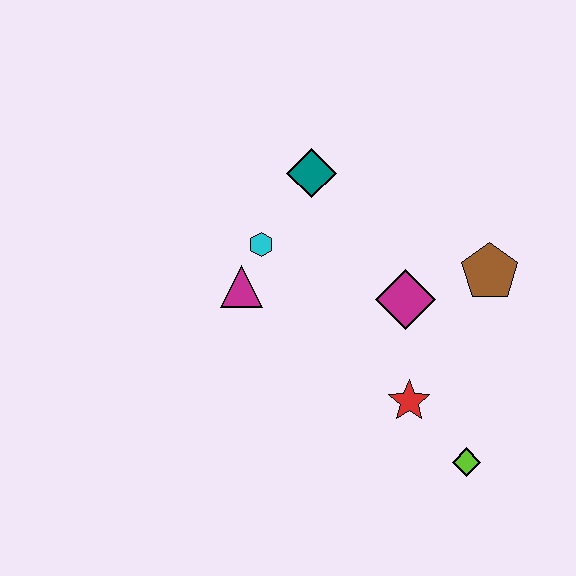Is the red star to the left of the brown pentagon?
Yes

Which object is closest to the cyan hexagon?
The magenta triangle is closest to the cyan hexagon.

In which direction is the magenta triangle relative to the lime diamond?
The magenta triangle is to the left of the lime diamond.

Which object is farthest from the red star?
The teal diamond is farthest from the red star.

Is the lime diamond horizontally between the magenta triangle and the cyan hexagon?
No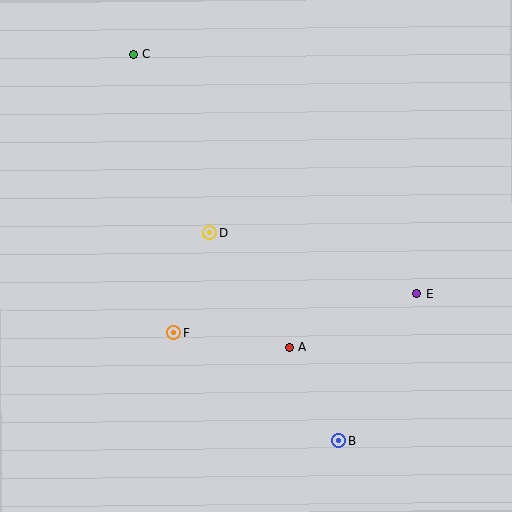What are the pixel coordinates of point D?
Point D is at (209, 233).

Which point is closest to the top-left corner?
Point C is closest to the top-left corner.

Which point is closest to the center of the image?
Point D at (209, 233) is closest to the center.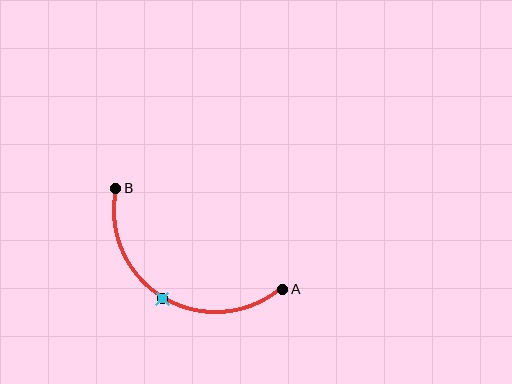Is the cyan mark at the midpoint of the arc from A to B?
Yes. The cyan mark lies on the arc at equal arc-length from both A and B — it is the arc midpoint.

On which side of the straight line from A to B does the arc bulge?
The arc bulges below the straight line connecting A and B.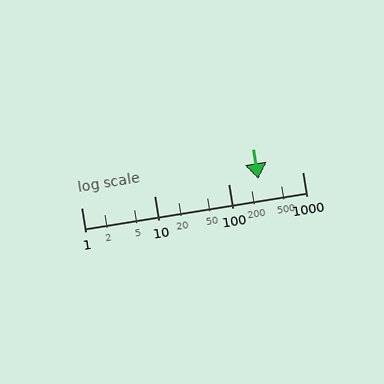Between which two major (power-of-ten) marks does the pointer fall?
The pointer is between 100 and 1000.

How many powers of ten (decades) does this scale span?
The scale spans 3 decades, from 1 to 1000.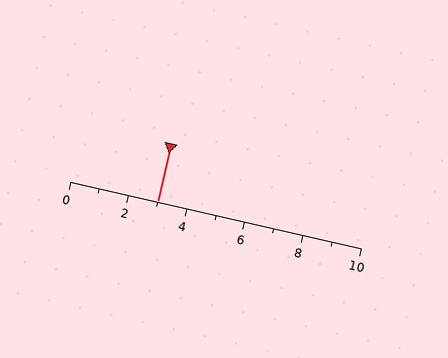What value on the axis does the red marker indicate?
The marker indicates approximately 3.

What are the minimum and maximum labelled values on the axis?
The axis runs from 0 to 10.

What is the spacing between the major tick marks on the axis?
The major ticks are spaced 2 apart.